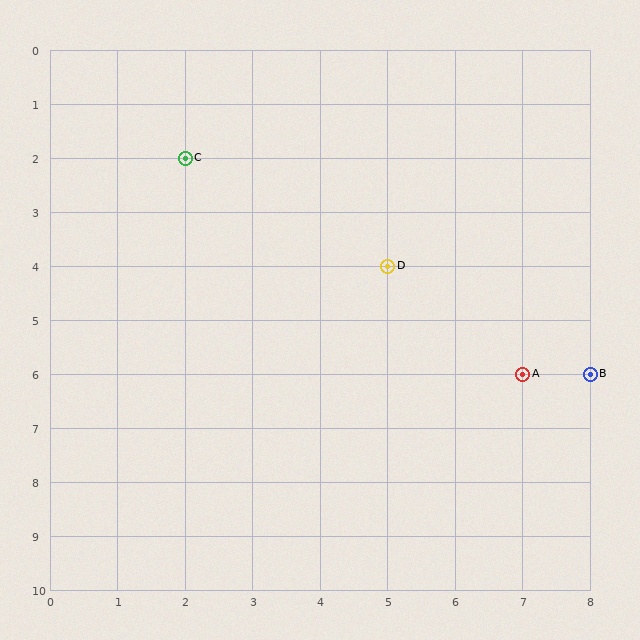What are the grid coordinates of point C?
Point C is at grid coordinates (2, 2).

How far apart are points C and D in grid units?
Points C and D are 3 columns and 2 rows apart (about 3.6 grid units diagonally).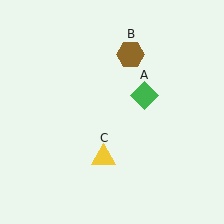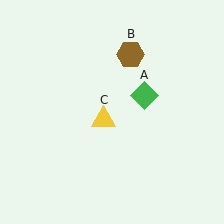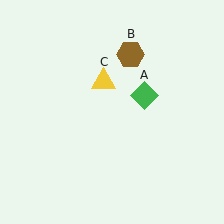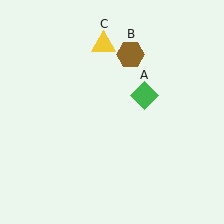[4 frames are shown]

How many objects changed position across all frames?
1 object changed position: yellow triangle (object C).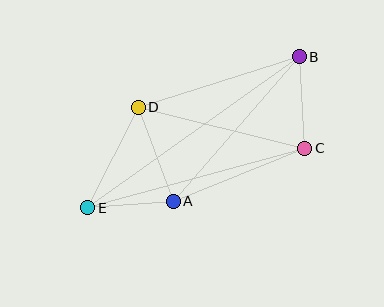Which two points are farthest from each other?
Points B and E are farthest from each other.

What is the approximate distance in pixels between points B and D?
The distance between B and D is approximately 168 pixels.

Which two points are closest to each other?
Points A and E are closest to each other.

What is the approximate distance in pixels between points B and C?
The distance between B and C is approximately 92 pixels.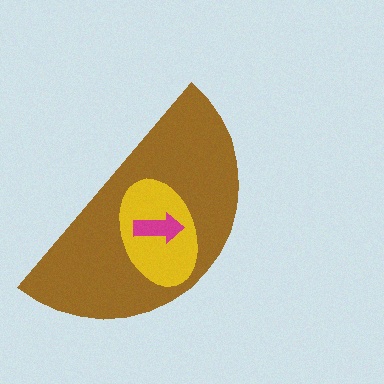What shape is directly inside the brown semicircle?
The yellow ellipse.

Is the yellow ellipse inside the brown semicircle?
Yes.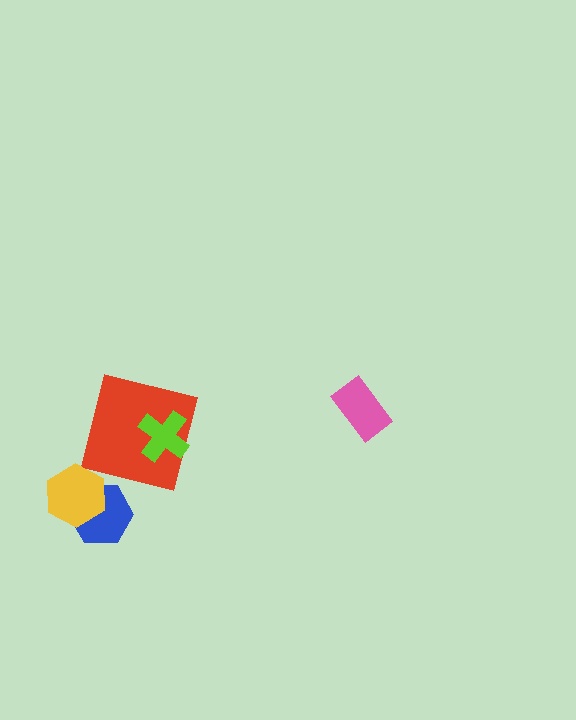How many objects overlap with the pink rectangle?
0 objects overlap with the pink rectangle.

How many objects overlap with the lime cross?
1 object overlaps with the lime cross.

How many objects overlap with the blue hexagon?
1 object overlaps with the blue hexagon.